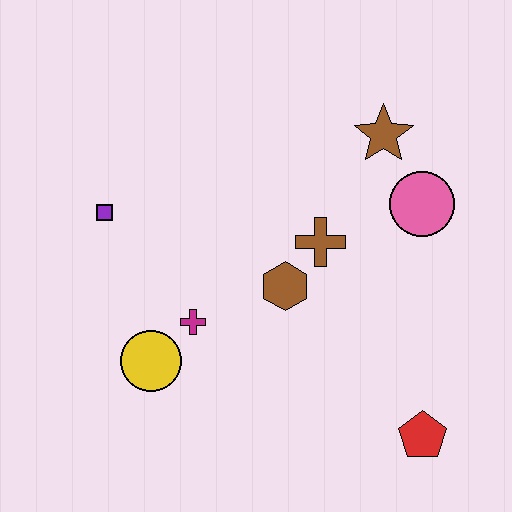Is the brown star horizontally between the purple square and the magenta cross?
No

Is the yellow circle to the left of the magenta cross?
Yes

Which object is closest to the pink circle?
The brown star is closest to the pink circle.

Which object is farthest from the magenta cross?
The brown star is farthest from the magenta cross.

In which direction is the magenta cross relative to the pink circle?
The magenta cross is to the left of the pink circle.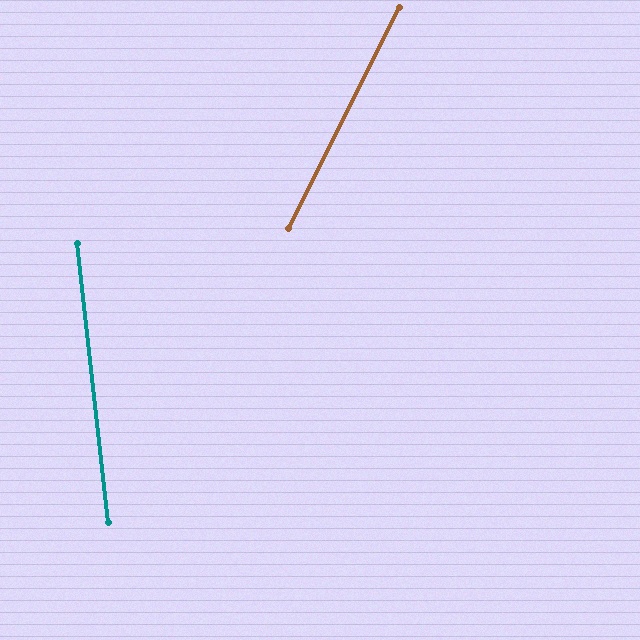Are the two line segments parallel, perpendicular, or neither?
Neither parallel nor perpendicular — they differ by about 33°.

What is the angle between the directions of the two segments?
Approximately 33 degrees.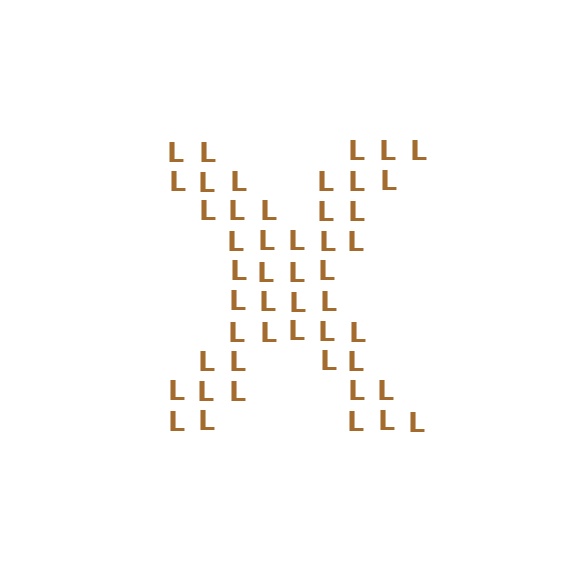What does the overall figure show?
The overall figure shows the letter X.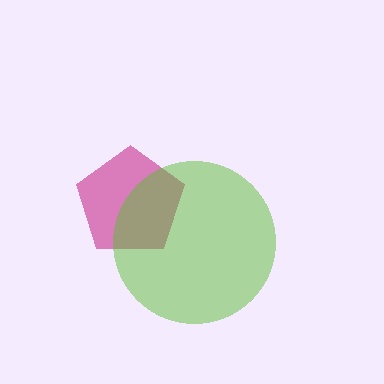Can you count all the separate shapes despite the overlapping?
Yes, there are 2 separate shapes.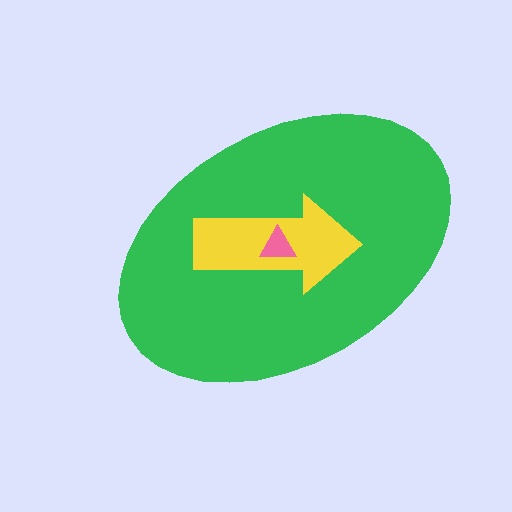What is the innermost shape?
The pink triangle.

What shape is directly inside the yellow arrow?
The pink triangle.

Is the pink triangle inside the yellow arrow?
Yes.